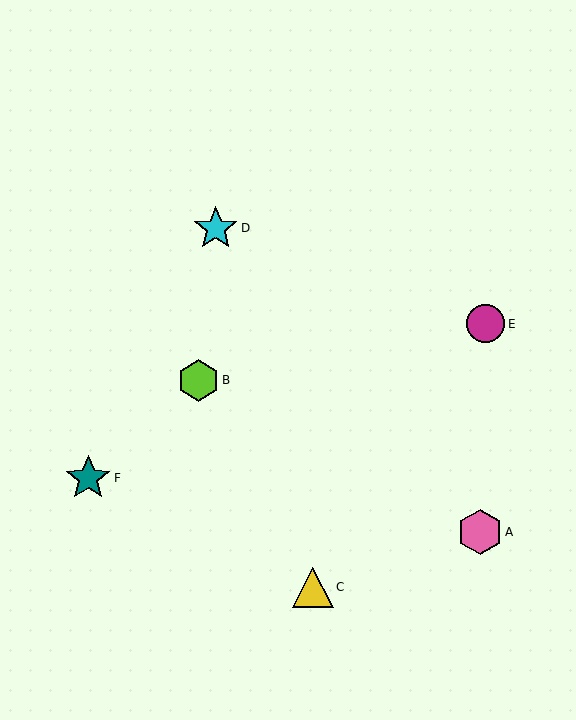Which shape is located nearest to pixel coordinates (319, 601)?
The yellow triangle (labeled C) at (313, 587) is nearest to that location.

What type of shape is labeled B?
Shape B is a lime hexagon.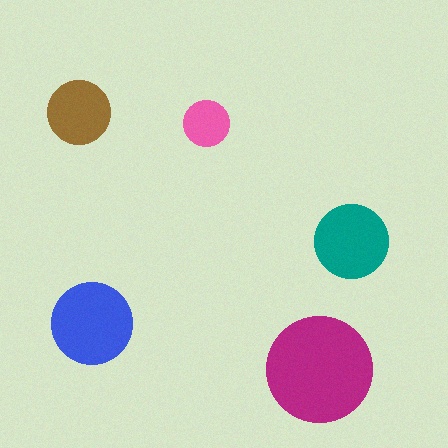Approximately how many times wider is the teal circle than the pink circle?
About 1.5 times wider.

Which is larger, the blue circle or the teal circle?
The blue one.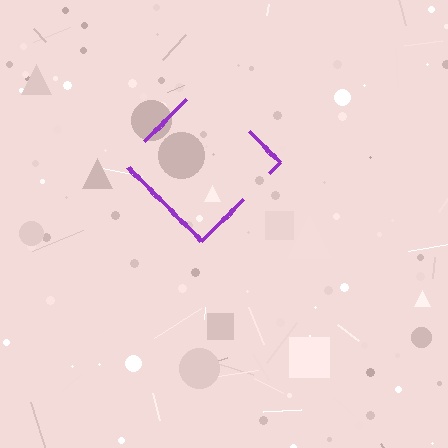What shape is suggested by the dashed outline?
The dashed outline suggests a diamond.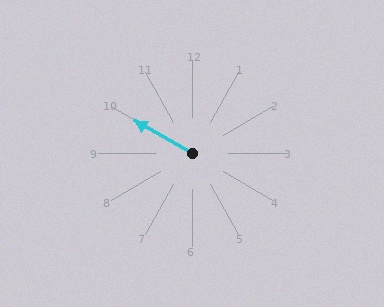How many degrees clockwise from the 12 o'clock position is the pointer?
Approximately 300 degrees.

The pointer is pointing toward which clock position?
Roughly 10 o'clock.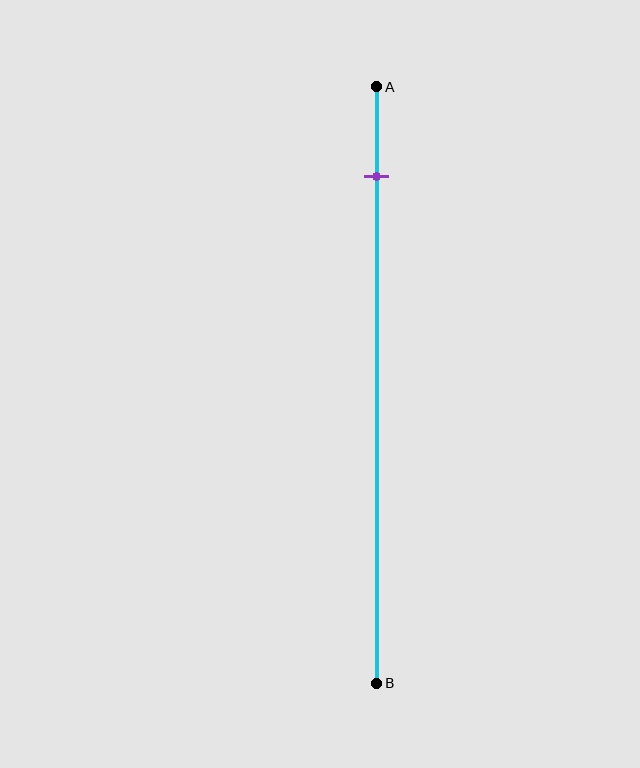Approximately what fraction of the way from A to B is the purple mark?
The purple mark is approximately 15% of the way from A to B.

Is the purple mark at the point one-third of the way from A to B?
No, the mark is at about 15% from A, not at the 33% one-third point.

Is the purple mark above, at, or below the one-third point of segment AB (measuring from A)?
The purple mark is above the one-third point of segment AB.